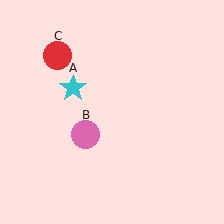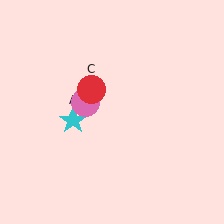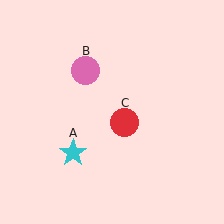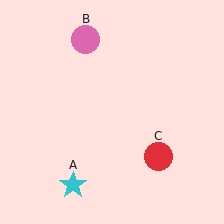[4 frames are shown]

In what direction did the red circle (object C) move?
The red circle (object C) moved down and to the right.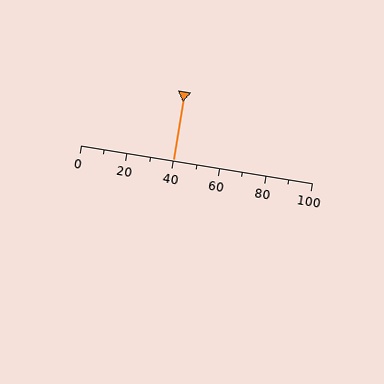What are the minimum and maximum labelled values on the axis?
The axis runs from 0 to 100.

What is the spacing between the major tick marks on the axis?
The major ticks are spaced 20 apart.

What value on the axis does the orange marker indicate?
The marker indicates approximately 40.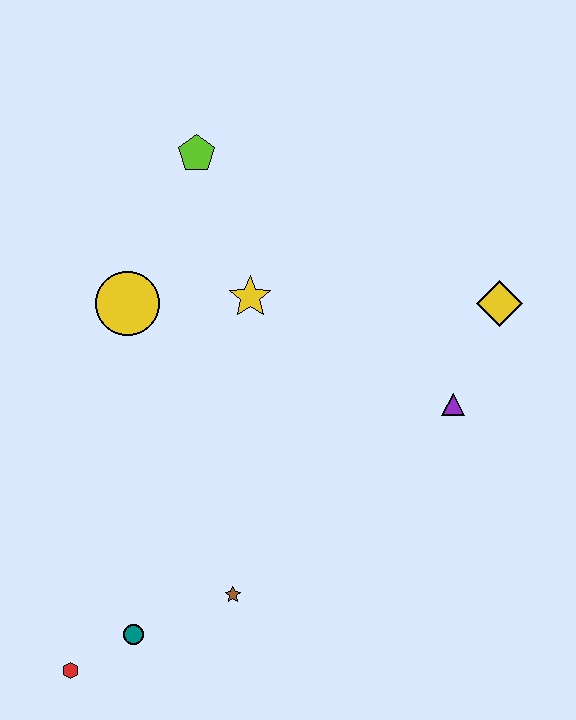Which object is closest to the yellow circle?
The yellow star is closest to the yellow circle.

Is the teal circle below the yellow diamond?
Yes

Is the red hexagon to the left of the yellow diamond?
Yes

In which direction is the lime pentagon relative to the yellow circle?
The lime pentagon is above the yellow circle.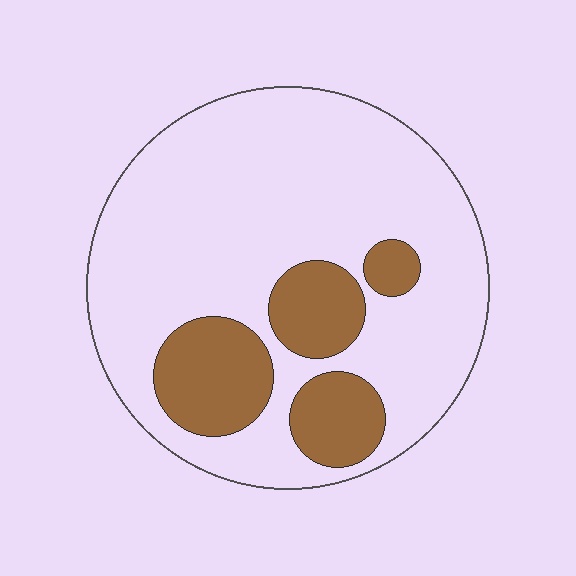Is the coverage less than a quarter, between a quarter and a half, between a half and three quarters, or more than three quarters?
Less than a quarter.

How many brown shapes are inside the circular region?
4.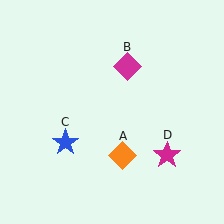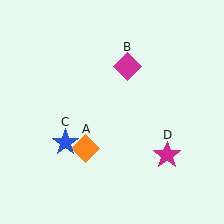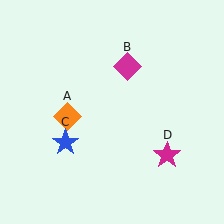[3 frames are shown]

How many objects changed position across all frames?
1 object changed position: orange diamond (object A).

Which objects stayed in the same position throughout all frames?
Magenta diamond (object B) and blue star (object C) and magenta star (object D) remained stationary.